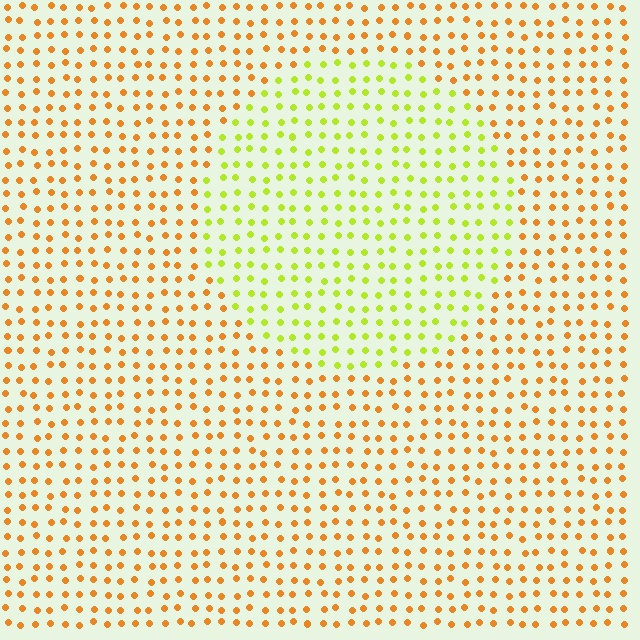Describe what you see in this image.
The image is filled with small orange elements in a uniform arrangement. A circle-shaped region is visible where the elements are tinted to a slightly different hue, forming a subtle color boundary.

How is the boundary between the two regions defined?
The boundary is defined purely by a slight shift in hue (about 48 degrees). Spacing, size, and orientation are identical on both sides.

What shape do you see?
I see a circle.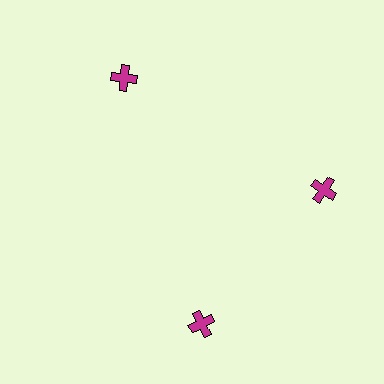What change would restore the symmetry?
The symmetry would be restored by rotating it back into even spacing with its neighbors so that all 3 crosses sit at equal angles and equal distance from the center.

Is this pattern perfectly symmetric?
No. The 3 magenta crosses are arranged in a ring, but one element near the 7 o'clock position is rotated out of alignment along the ring, breaking the 3-fold rotational symmetry.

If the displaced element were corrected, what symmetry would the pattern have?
It would have 3-fold rotational symmetry — the pattern would map onto itself every 120 degrees.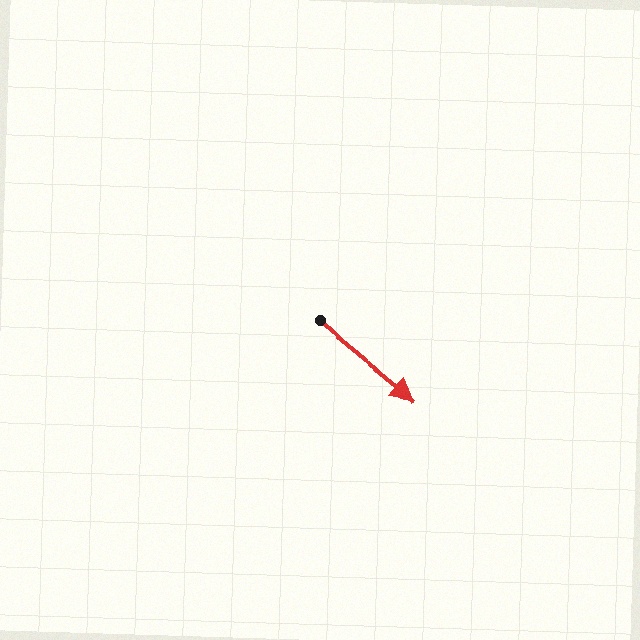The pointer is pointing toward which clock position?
Roughly 4 o'clock.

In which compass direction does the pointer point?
Southeast.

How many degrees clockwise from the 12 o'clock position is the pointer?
Approximately 129 degrees.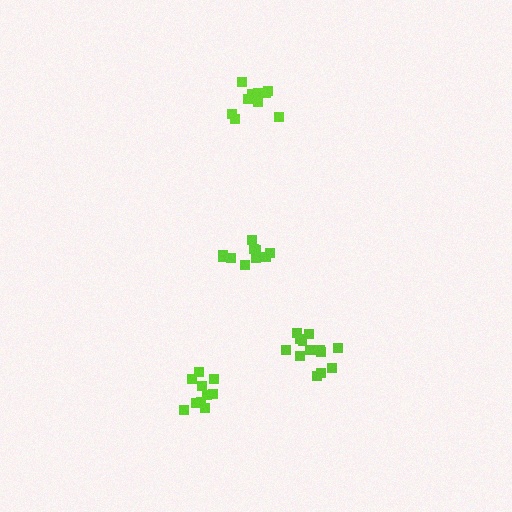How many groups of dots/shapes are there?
There are 4 groups.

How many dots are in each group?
Group 1: 10 dots, Group 2: 13 dots, Group 3: 10 dots, Group 4: 11 dots (44 total).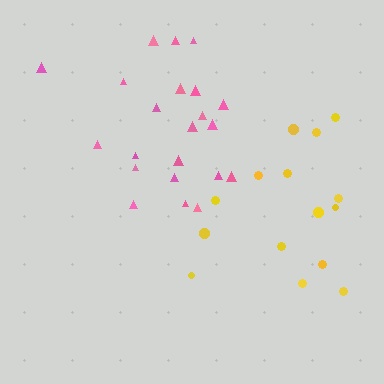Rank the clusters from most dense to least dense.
pink, yellow.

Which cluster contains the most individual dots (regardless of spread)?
Pink (22).